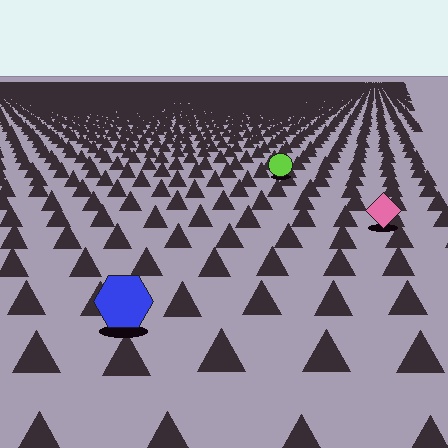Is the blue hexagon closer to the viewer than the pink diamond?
Yes. The blue hexagon is closer — you can tell from the texture gradient: the ground texture is coarser near it.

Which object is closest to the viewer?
The blue hexagon is closest. The texture marks near it are larger and more spread out.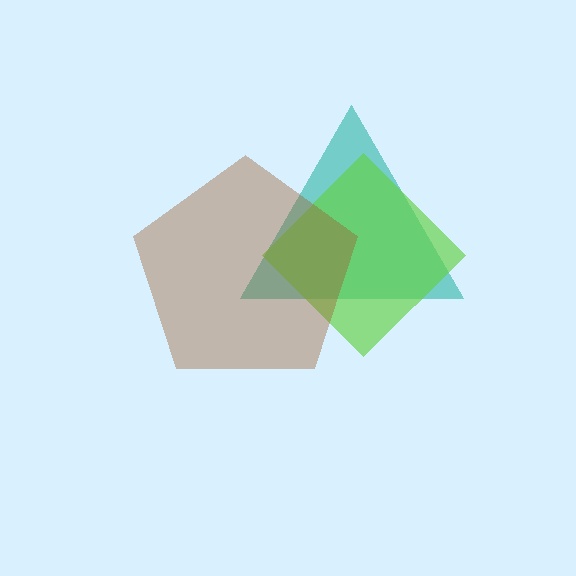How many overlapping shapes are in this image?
There are 3 overlapping shapes in the image.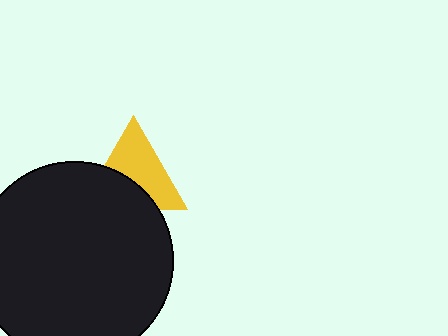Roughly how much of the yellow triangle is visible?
About half of it is visible (roughly 60%).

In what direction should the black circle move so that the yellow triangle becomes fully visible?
The black circle should move down. That is the shortest direction to clear the overlap and leave the yellow triangle fully visible.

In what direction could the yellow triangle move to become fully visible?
The yellow triangle could move up. That would shift it out from behind the black circle entirely.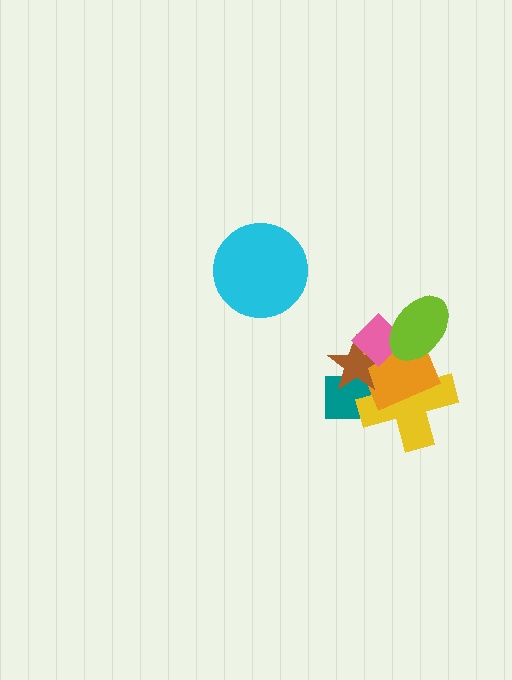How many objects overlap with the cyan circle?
0 objects overlap with the cyan circle.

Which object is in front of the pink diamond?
The lime ellipse is in front of the pink diamond.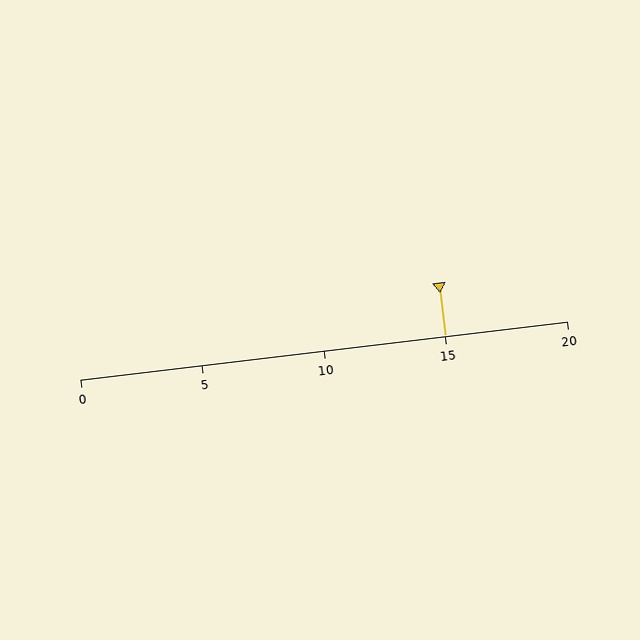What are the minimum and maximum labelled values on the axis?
The axis runs from 0 to 20.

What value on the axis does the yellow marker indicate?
The marker indicates approximately 15.